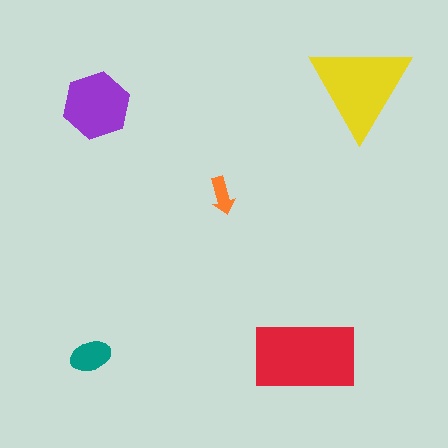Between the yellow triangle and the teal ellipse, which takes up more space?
The yellow triangle.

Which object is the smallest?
The orange arrow.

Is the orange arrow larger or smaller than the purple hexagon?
Smaller.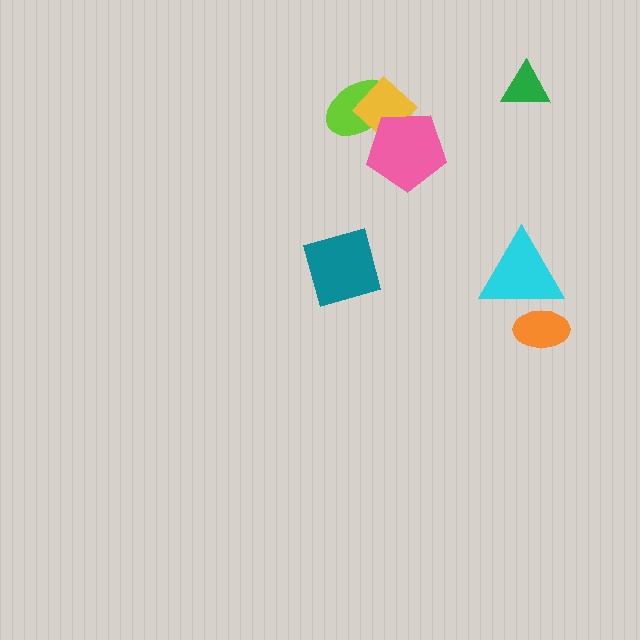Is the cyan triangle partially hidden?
No, no other shape covers it.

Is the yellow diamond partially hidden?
Yes, it is partially covered by another shape.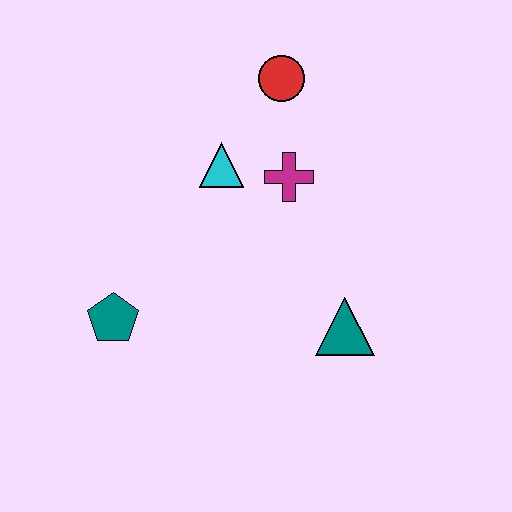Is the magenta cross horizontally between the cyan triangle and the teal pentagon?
No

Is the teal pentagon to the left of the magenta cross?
Yes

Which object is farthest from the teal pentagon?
The red circle is farthest from the teal pentagon.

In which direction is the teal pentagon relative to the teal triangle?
The teal pentagon is to the left of the teal triangle.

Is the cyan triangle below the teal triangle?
No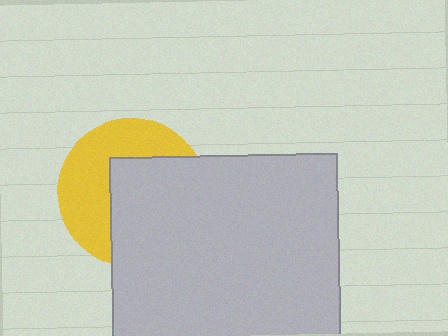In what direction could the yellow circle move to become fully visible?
The yellow circle could move toward the upper-left. That would shift it out from behind the light gray square entirely.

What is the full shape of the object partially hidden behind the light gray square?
The partially hidden object is a yellow circle.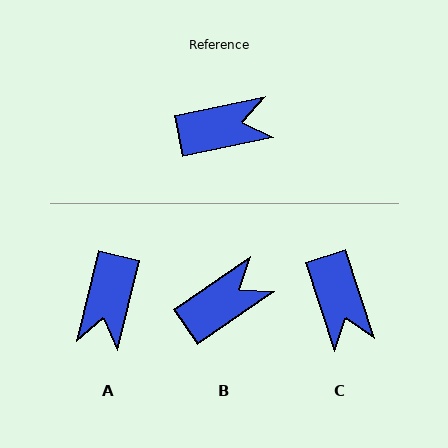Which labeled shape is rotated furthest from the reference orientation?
A, about 115 degrees away.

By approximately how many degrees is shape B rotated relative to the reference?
Approximately 23 degrees counter-clockwise.